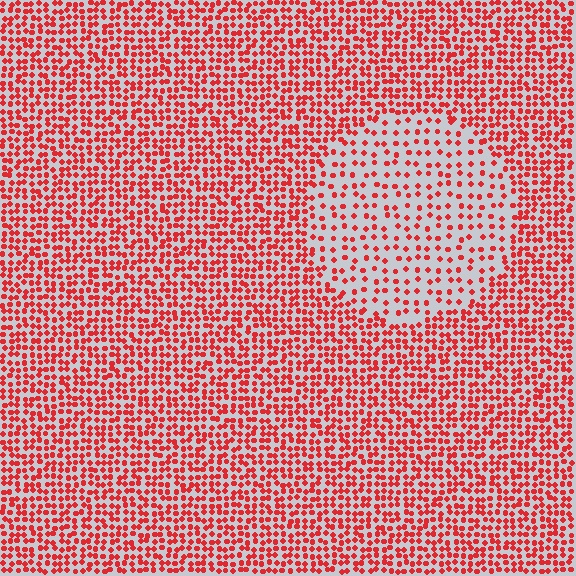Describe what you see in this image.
The image contains small red elements arranged at two different densities. A circle-shaped region is visible where the elements are less densely packed than the surrounding area.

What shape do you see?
I see a circle.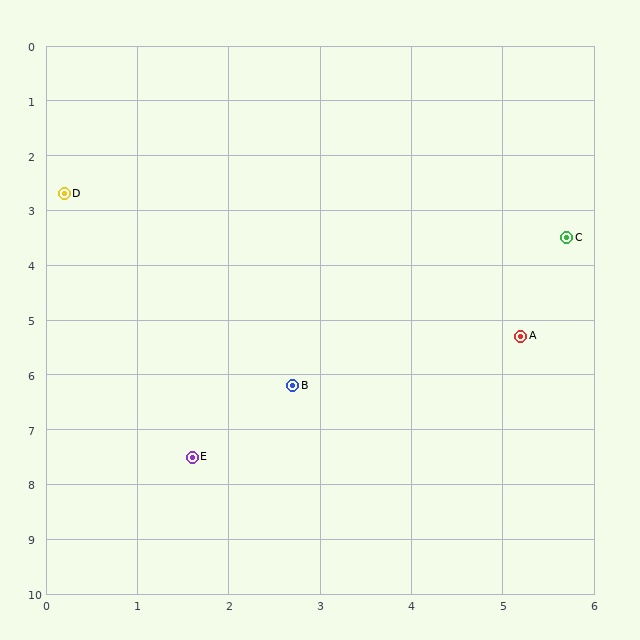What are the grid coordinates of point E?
Point E is at approximately (1.6, 7.5).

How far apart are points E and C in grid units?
Points E and C are about 5.7 grid units apart.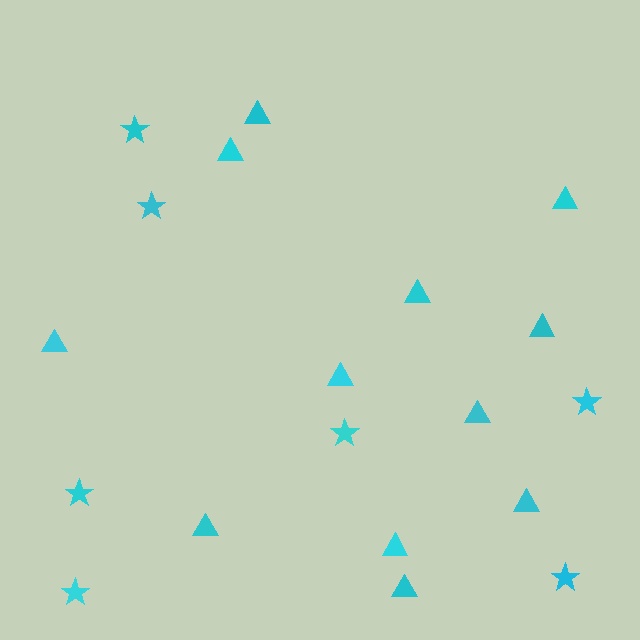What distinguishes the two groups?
There are 2 groups: one group of triangles (12) and one group of stars (7).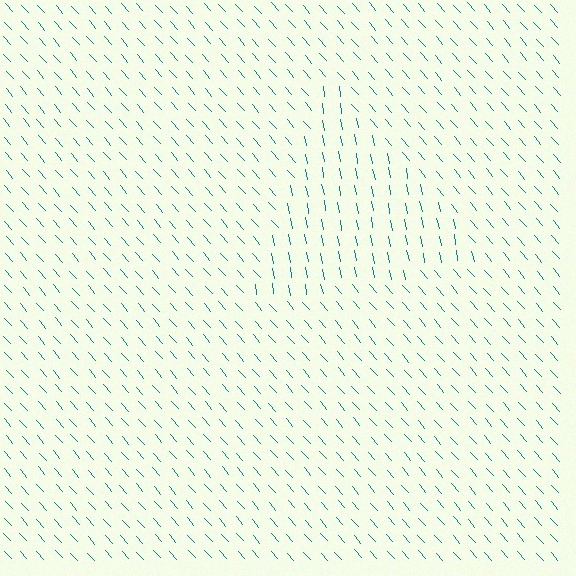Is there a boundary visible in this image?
Yes, there is a texture boundary formed by a change in line orientation.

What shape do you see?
I see a triangle.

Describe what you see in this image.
The image is filled with small teal line segments. A triangle region in the image has lines oriented differently from the surrounding lines, creating a visible texture boundary.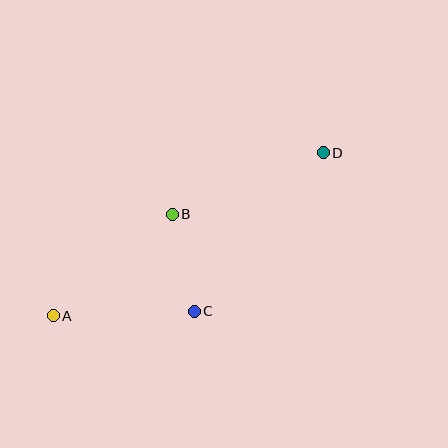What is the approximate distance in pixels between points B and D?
The distance between B and D is approximately 163 pixels.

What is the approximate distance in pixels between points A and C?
The distance between A and C is approximately 141 pixels.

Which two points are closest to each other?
Points B and C are closest to each other.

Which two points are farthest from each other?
Points A and D are farthest from each other.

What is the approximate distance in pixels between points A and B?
The distance between A and B is approximately 156 pixels.